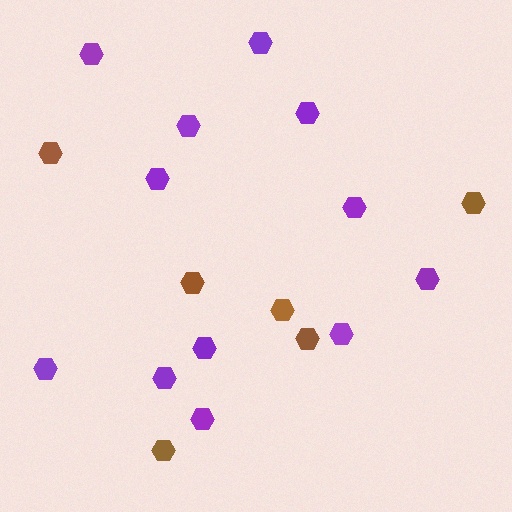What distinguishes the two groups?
There are 2 groups: one group of purple hexagons (12) and one group of brown hexagons (6).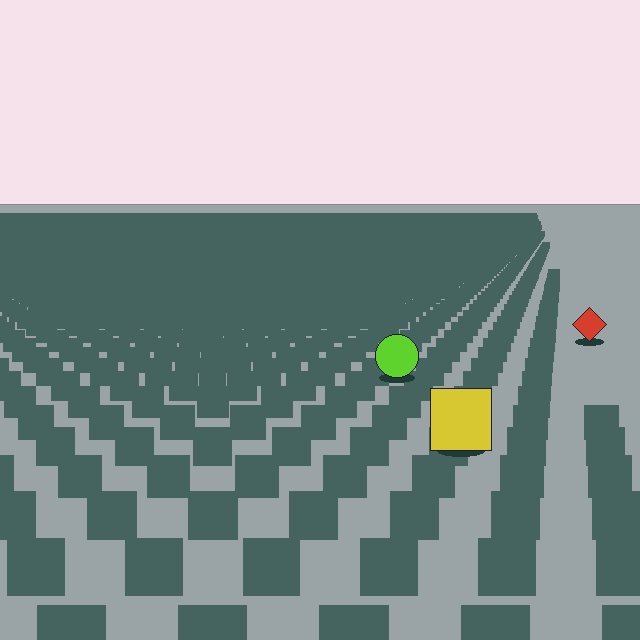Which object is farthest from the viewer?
The red diamond is farthest from the viewer. It appears smaller and the ground texture around it is denser.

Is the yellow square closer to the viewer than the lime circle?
Yes. The yellow square is closer — you can tell from the texture gradient: the ground texture is coarser near it.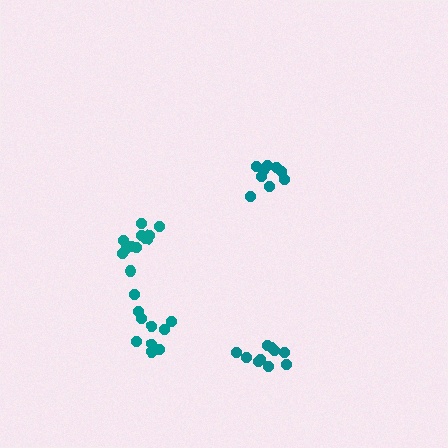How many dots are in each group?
Group 1: 9 dots, Group 2: 10 dots, Group 3: 12 dots, Group 4: 10 dots (41 total).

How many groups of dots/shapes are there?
There are 4 groups.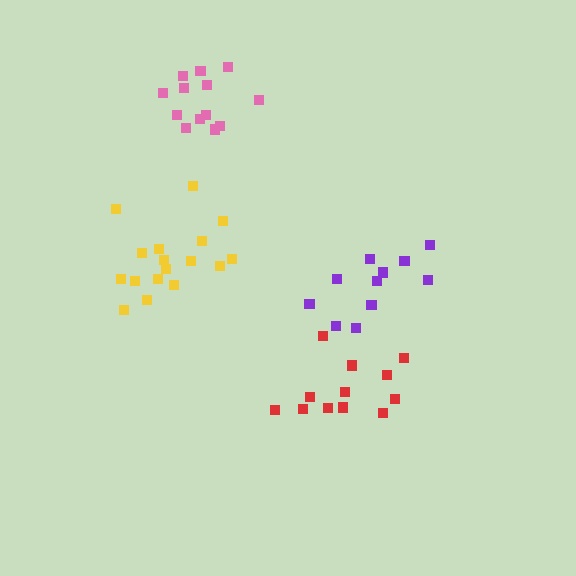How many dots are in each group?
Group 1: 17 dots, Group 2: 11 dots, Group 3: 13 dots, Group 4: 13 dots (54 total).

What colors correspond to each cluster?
The clusters are colored: yellow, purple, red, pink.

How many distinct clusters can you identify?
There are 4 distinct clusters.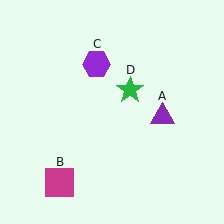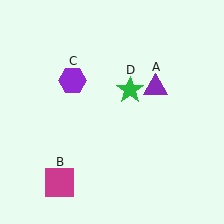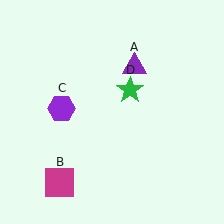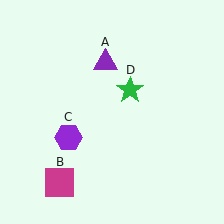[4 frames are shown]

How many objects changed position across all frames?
2 objects changed position: purple triangle (object A), purple hexagon (object C).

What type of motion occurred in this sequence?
The purple triangle (object A), purple hexagon (object C) rotated counterclockwise around the center of the scene.